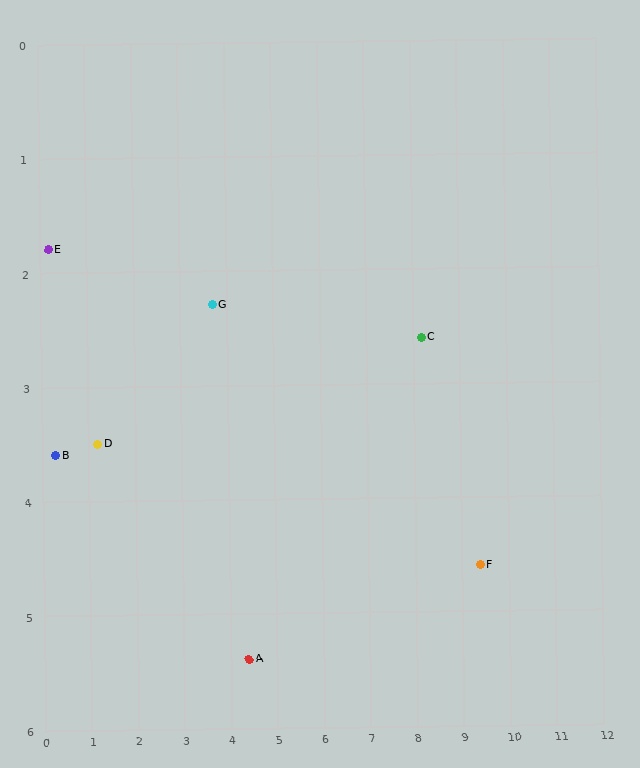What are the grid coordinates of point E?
Point E is at approximately (0.2, 1.8).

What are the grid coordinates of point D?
Point D is at approximately (1.2, 3.5).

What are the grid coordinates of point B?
Point B is at approximately (0.3, 3.6).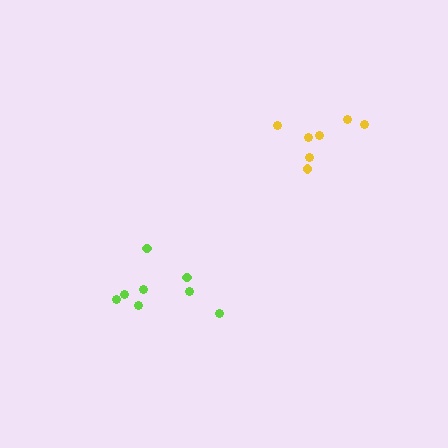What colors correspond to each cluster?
The clusters are colored: lime, yellow.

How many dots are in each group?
Group 1: 8 dots, Group 2: 7 dots (15 total).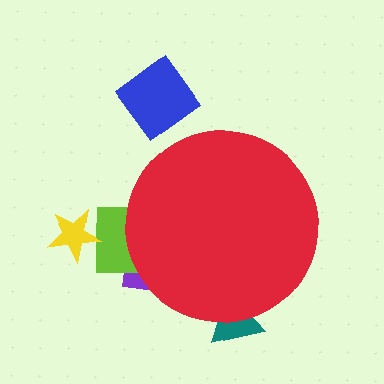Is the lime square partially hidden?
Yes, the lime square is partially hidden behind the red circle.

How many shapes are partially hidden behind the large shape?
3 shapes are partially hidden.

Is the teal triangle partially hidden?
Yes, the teal triangle is partially hidden behind the red circle.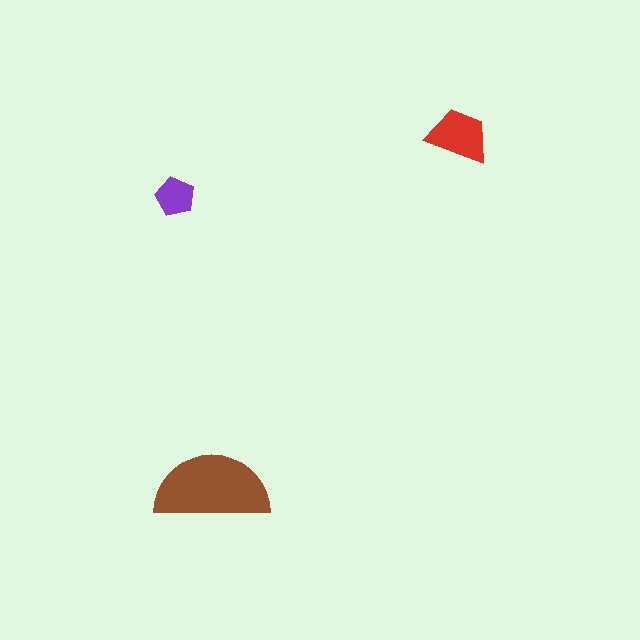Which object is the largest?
The brown semicircle.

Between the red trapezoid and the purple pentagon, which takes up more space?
The red trapezoid.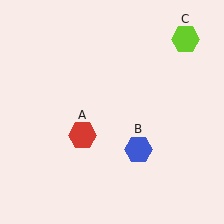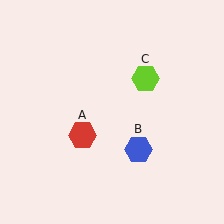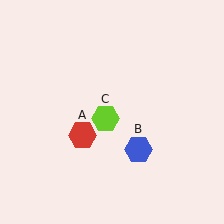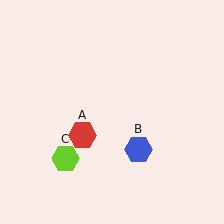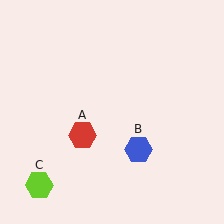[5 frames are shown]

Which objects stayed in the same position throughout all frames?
Red hexagon (object A) and blue hexagon (object B) remained stationary.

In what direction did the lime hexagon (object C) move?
The lime hexagon (object C) moved down and to the left.